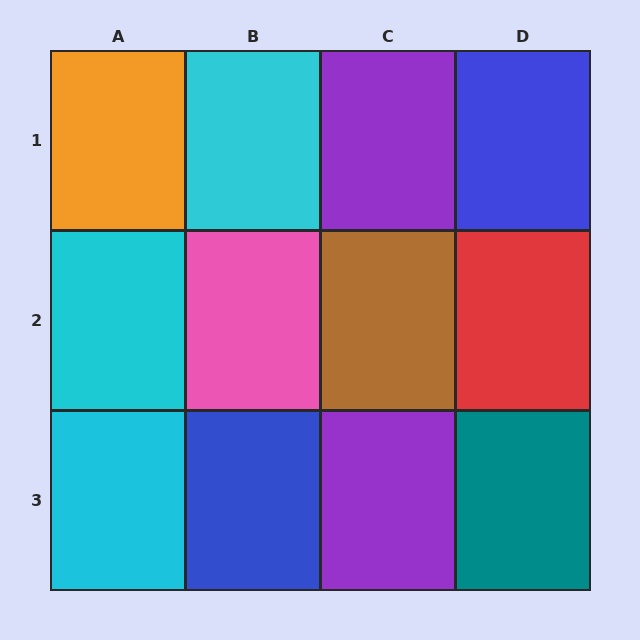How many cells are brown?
1 cell is brown.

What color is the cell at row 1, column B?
Cyan.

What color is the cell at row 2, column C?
Brown.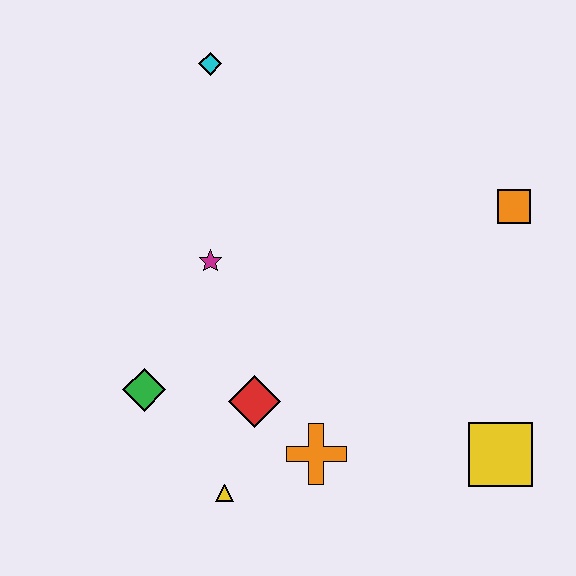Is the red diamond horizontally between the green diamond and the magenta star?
No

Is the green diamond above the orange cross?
Yes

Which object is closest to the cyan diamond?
The magenta star is closest to the cyan diamond.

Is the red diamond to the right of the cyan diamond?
Yes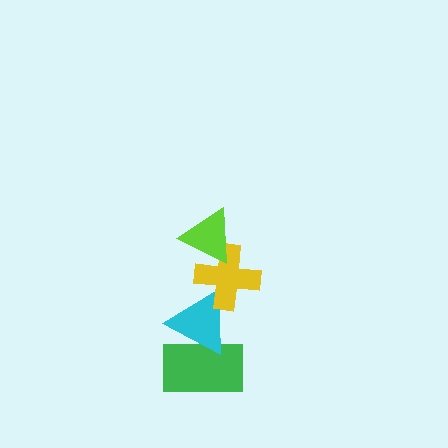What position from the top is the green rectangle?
The green rectangle is 4th from the top.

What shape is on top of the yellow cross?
The lime triangle is on top of the yellow cross.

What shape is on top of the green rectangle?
The cyan triangle is on top of the green rectangle.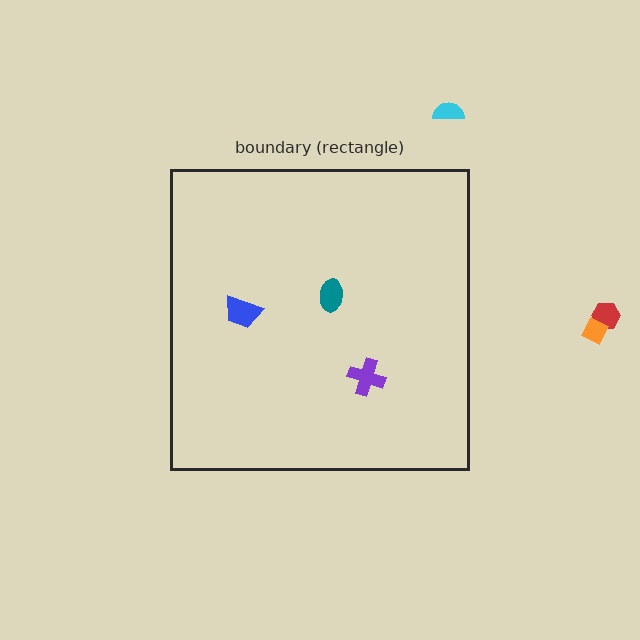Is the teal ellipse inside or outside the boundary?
Inside.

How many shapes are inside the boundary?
3 inside, 3 outside.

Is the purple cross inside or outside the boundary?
Inside.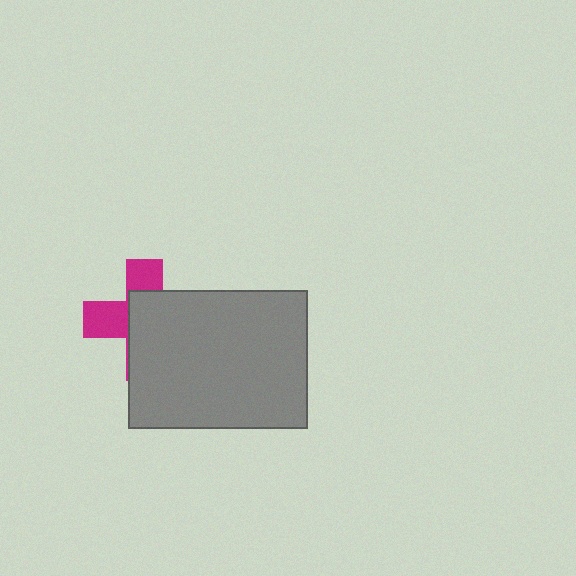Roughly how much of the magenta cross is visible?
A small part of it is visible (roughly 37%).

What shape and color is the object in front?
The object in front is a gray rectangle.